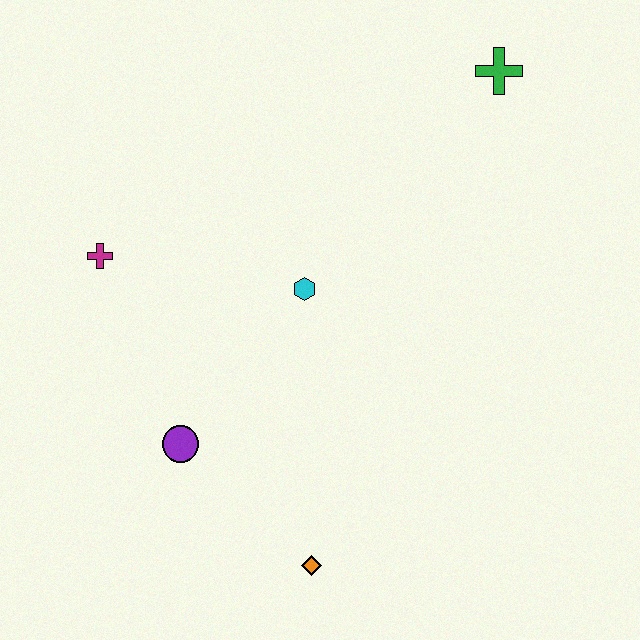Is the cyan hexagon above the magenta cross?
No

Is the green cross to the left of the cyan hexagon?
No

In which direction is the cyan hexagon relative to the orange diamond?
The cyan hexagon is above the orange diamond.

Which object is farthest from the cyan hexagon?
The green cross is farthest from the cyan hexagon.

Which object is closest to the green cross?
The cyan hexagon is closest to the green cross.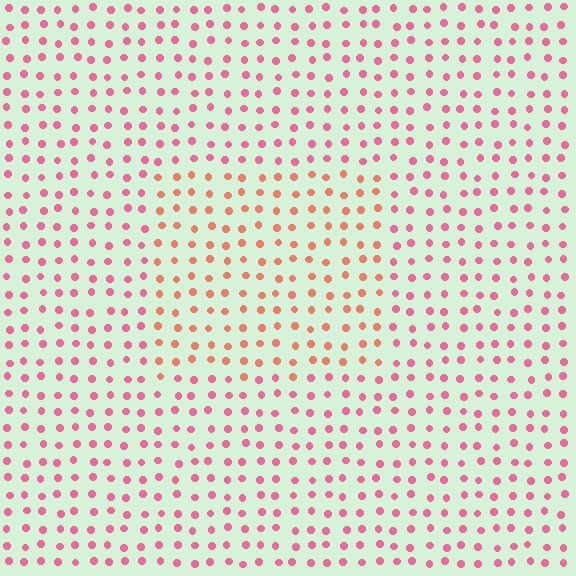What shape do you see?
I see a rectangle.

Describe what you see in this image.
The image is filled with small pink elements in a uniform arrangement. A rectangle-shaped region is visible where the elements are tinted to a slightly different hue, forming a subtle color boundary.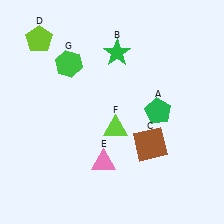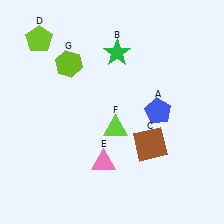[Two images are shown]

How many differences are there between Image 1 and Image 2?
There are 2 differences between the two images.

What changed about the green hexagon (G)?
In Image 1, G is green. In Image 2, it changed to lime.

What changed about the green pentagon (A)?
In Image 1, A is green. In Image 2, it changed to blue.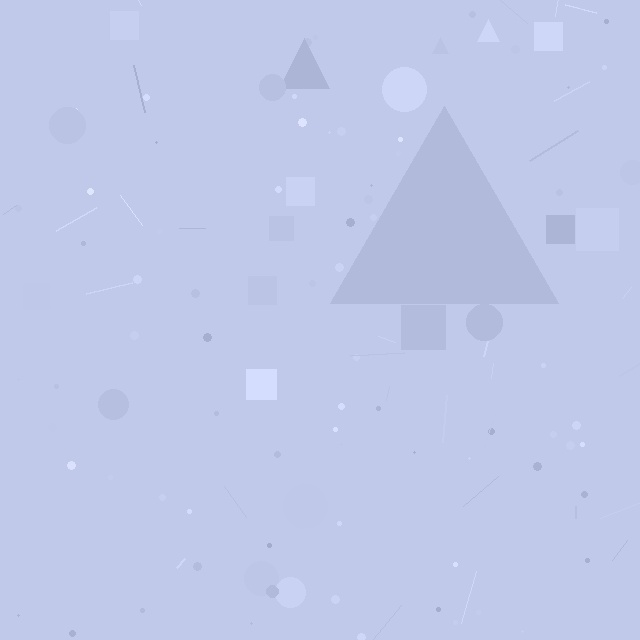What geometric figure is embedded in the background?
A triangle is embedded in the background.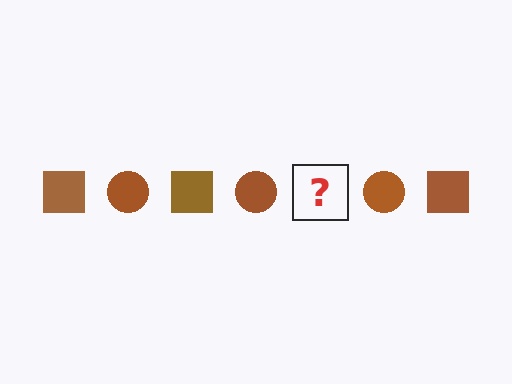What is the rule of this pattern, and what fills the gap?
The rule is that the pattern cycles through square, circle shapes in brown. The gap should be filled with a brown square.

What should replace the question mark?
The question mark should be replaced with a brown square.